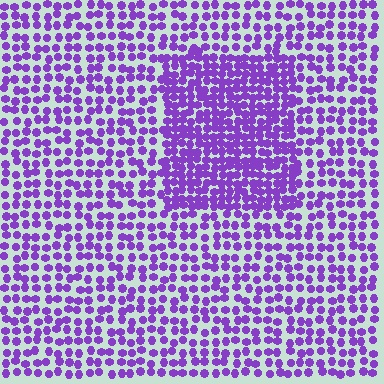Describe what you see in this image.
The image contains small purple elements arranged at two different densities. A rectangle-shaped region is visible where the elements are more densely packed than the surrounding area.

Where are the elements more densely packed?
The elements are more densely packed inside the rectangle boundary.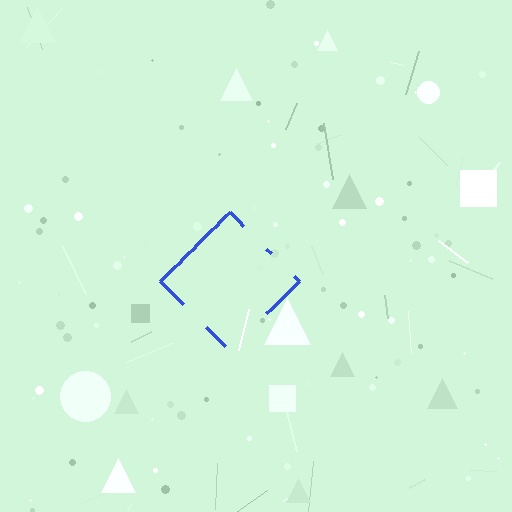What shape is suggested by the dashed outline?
The dashed outline suggests a diamond.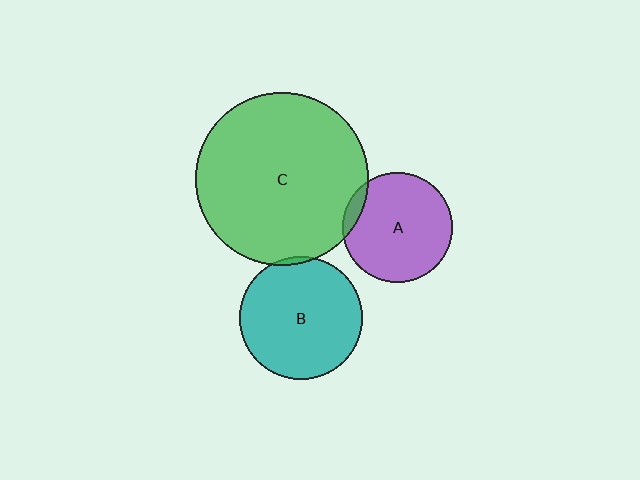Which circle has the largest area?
Circle C (green).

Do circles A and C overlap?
Yes.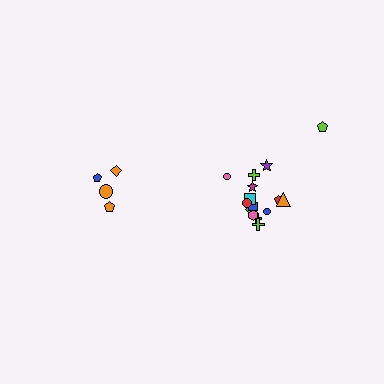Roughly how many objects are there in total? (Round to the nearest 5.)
Roughly 20 objects in total.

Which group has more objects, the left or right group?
The right group.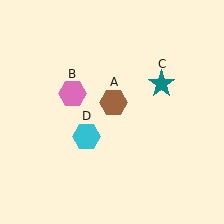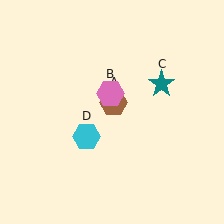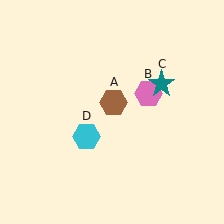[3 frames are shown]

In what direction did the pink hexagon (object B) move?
The pink hexagon (object B) moved right.